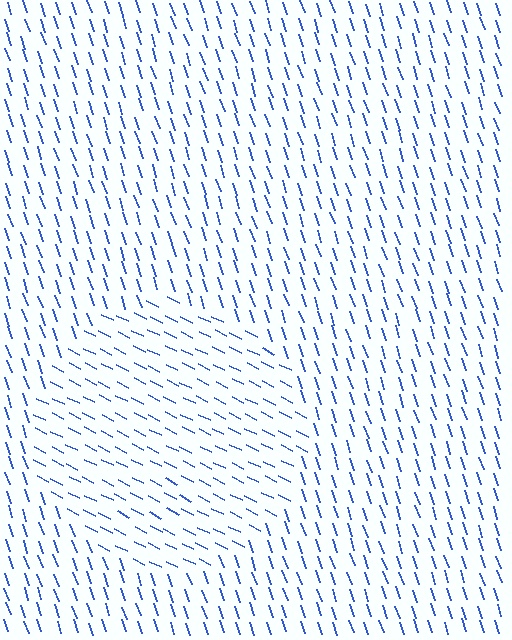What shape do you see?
I see a circle.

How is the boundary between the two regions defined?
The boundary is defined purely by a change in line orientation (approximately 45 degrees difference). All lines are the same color and thickness.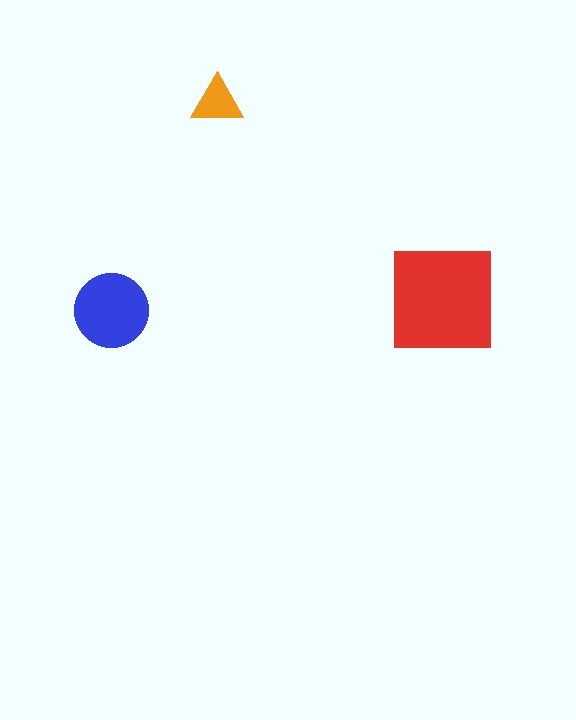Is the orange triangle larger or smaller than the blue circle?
Smaller.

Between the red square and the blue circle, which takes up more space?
The red square.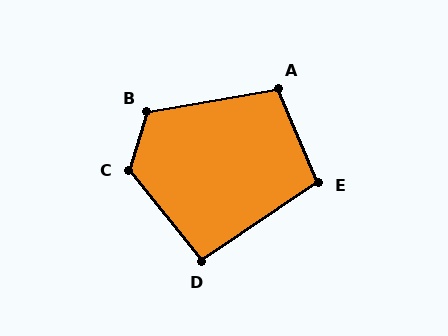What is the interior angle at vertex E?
Approximately 100 degrees (obtuse).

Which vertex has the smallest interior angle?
D, at approximately 95 degrees.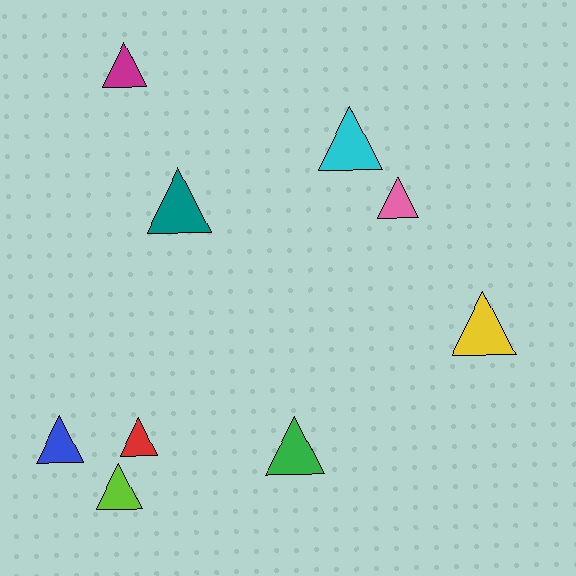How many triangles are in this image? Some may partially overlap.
There are 9 triangles.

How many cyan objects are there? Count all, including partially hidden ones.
There is 1 cyan object.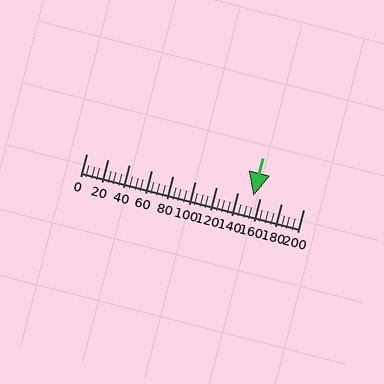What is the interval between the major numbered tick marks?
The major tick marks are spaced 20 units apart.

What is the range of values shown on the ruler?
The ruler shows values from 0 to 200.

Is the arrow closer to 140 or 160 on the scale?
The arrow is closer to 160.